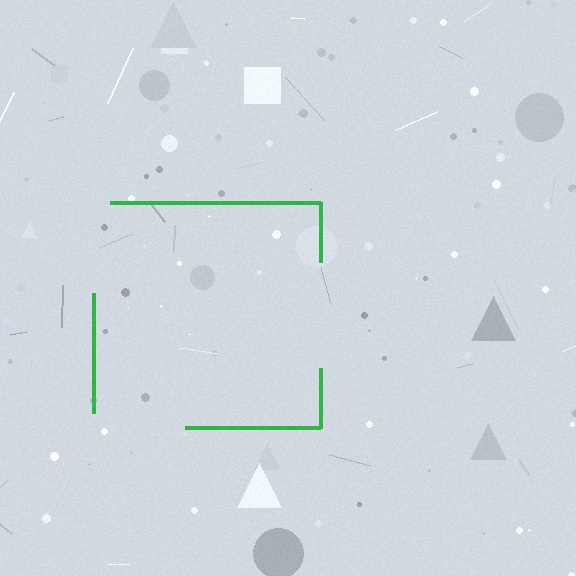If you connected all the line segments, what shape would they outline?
They would outline a square.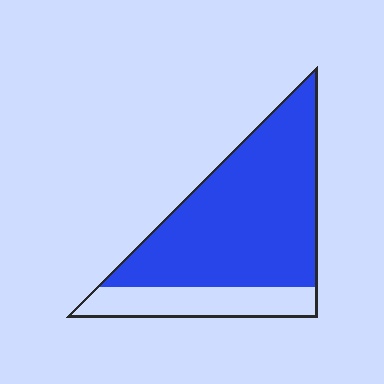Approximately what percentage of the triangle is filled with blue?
Approximately 75%.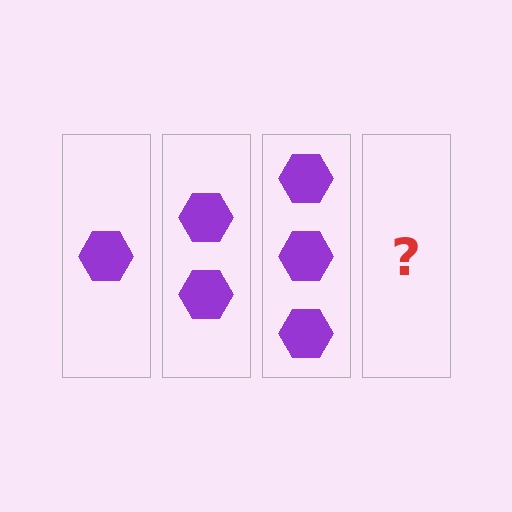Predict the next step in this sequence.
The next step is 4 hexagons.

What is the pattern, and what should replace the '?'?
The pattern is that each step adds one more hexagon. The '?' should be 4 hexagons.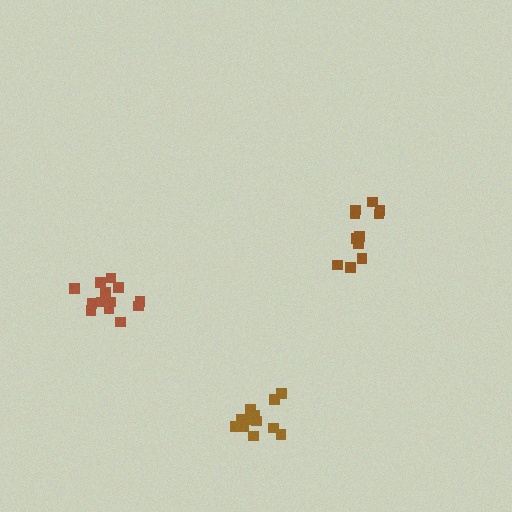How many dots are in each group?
Group 1: 12 dots, Group 2: 13 dots, Group 3: 11 dots (36 total).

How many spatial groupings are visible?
There are 3 spatial groupings.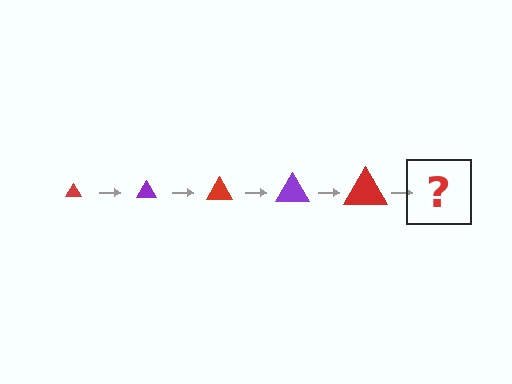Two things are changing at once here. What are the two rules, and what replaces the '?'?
The two rules are that the triangle grows larger each step and the color cycles through red and purple. The '?' should be a purple triangle, larger than the previous one.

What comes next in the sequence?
The next element should be a purple triangle, larger than the previous one.